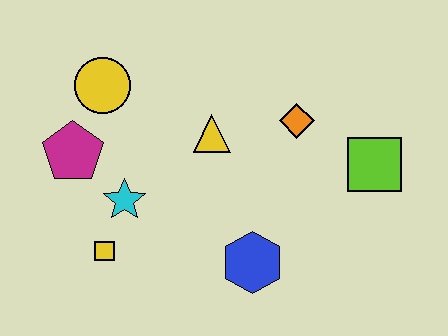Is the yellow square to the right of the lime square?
No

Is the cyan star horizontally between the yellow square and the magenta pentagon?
No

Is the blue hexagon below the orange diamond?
Yes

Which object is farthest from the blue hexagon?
The yellow circle is farthest from the blue hexagon.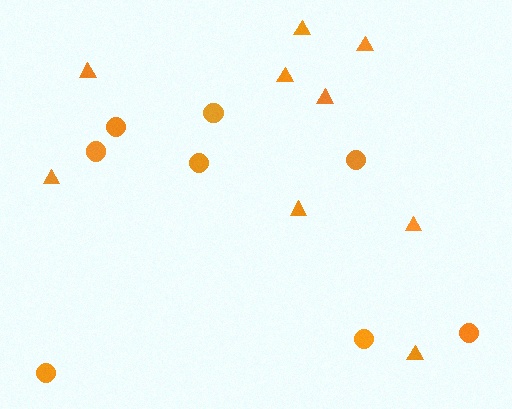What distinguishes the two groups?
There are 2 groups: one group of circles (8) and one group of triangles (9).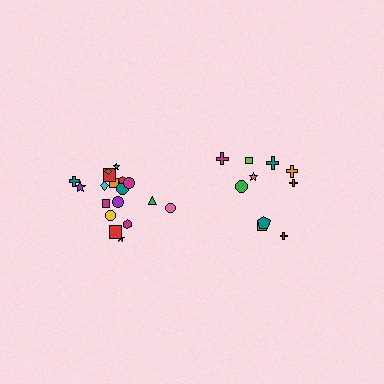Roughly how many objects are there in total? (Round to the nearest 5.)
Roughly 30 objects in total.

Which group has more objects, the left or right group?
The left group.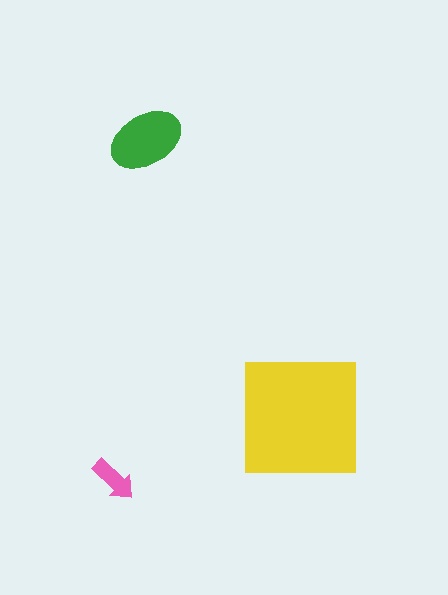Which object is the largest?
The yellow square.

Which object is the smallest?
The pink arrow.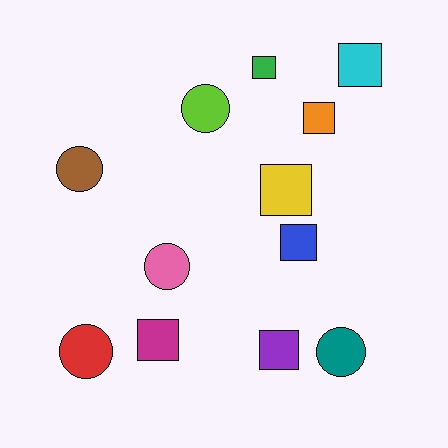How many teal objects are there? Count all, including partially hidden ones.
There is 1 teal object.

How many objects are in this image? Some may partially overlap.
There are 12 objects.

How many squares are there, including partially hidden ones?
There are 7 squares.